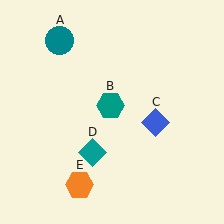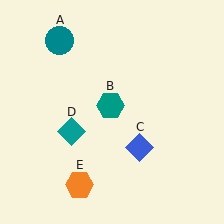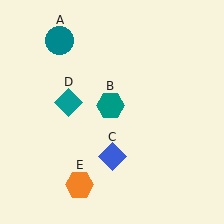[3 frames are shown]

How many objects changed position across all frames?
2 objects changed position: blue diamond (object C), teal diamond (object D).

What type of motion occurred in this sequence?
The blue diamond (object C), teal diamond (object D) rotated clockwise around the center of the scene.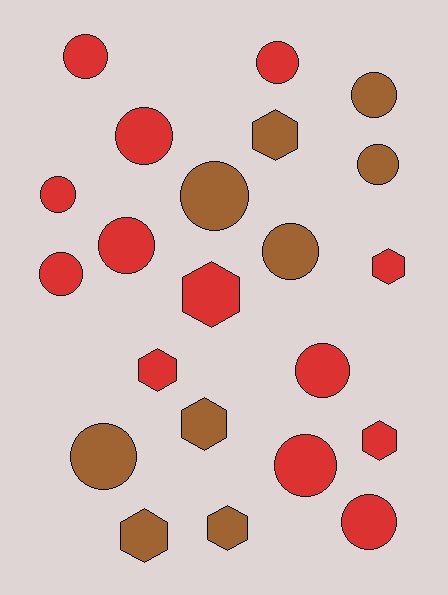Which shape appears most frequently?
Circle, with 14 objects.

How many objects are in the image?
There are 22 objects.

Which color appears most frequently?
Red, with 13 objects.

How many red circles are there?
There are 9 red circles.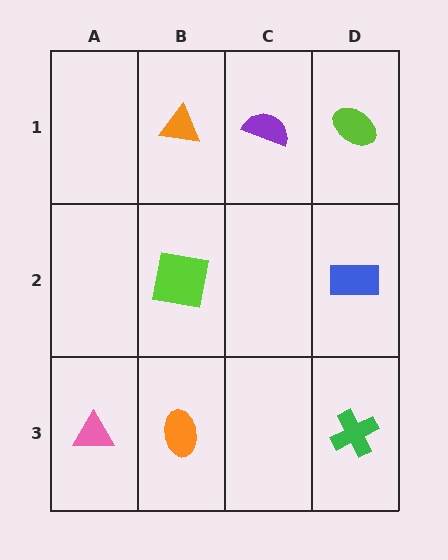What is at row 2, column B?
A lime square.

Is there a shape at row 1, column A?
No, that cell is empty.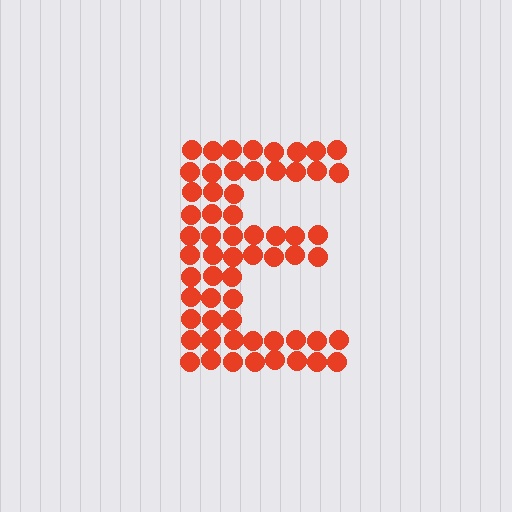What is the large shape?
The large shape is the letter E.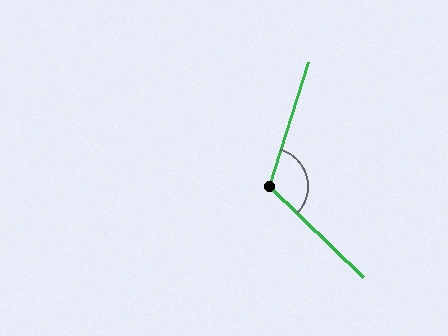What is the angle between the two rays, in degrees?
Approximately 116 degrees.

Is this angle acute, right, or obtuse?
It is obtuse.